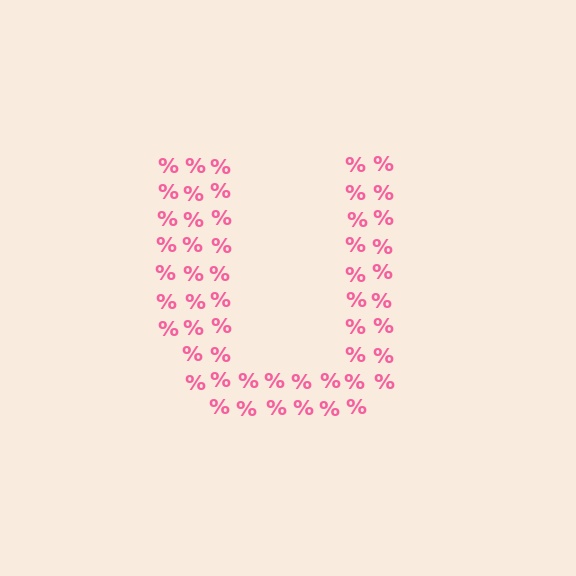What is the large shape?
The large shape is the letter U.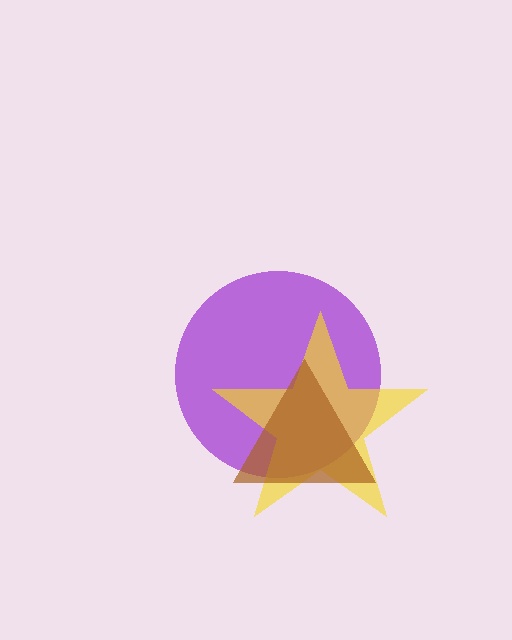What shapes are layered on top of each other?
The layered shapes are: a purple circle, a yellow star, a brown triangle.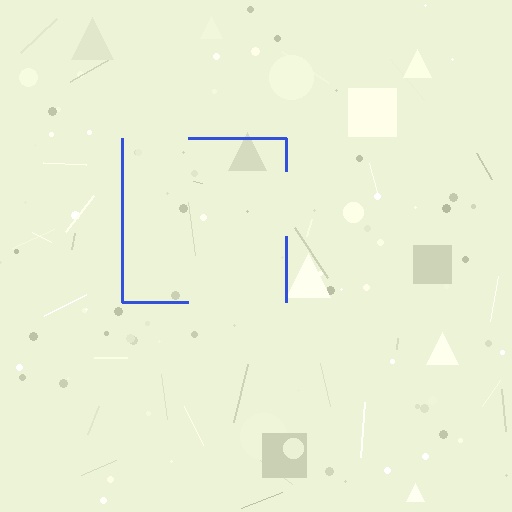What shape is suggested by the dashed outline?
The dashed outline suggests a square.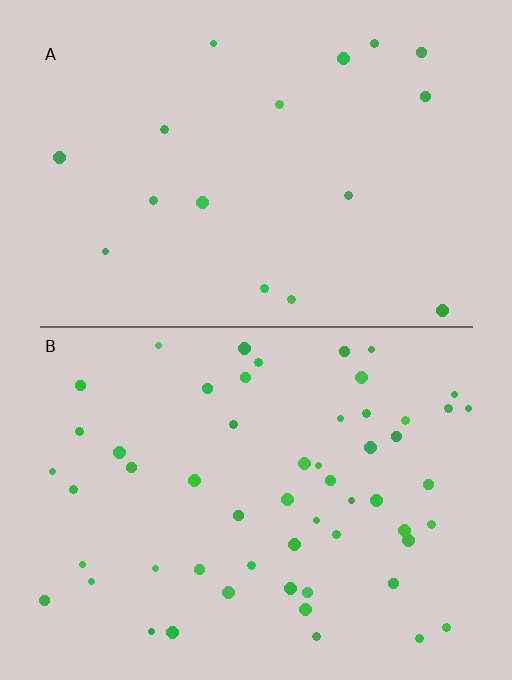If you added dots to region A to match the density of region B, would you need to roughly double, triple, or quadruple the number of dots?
Approximately triple.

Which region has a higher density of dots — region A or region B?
B (the bottom).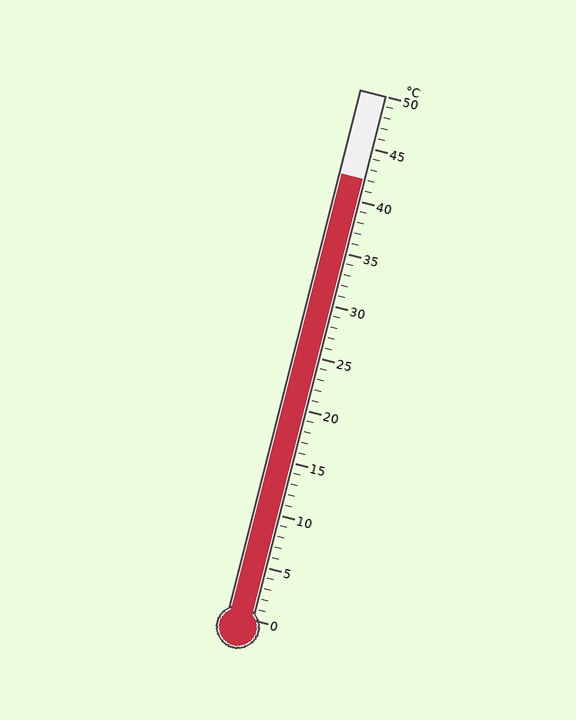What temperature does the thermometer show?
The thermometer shows approximately 42°C.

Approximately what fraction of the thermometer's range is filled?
The thermometer is filled to approximately 85% of its range.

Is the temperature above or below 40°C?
The temperature is above 40°C.